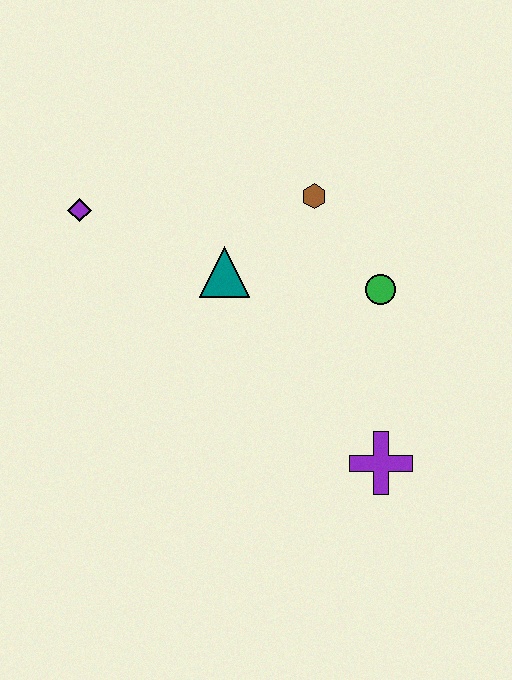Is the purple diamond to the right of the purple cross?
No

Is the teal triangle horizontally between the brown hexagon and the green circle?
No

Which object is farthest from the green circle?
The purple diamond is farthest from the green circle.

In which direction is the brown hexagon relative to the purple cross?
The brown hexagon is above the purple cross.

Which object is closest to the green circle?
The brown hexagon is closest to the green circle.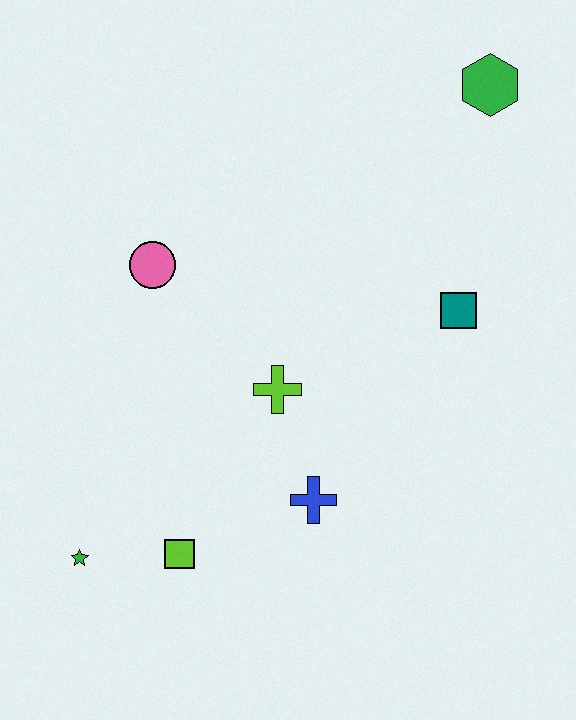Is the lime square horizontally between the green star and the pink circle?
No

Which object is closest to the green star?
The lime square is closest to the green star.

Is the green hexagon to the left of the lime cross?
No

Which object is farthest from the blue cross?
The green hexagon is farthest from the blue cross.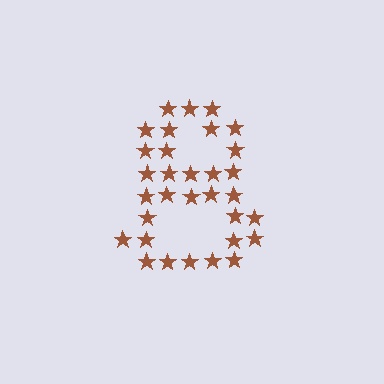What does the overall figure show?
The overall figure shows the digit 8.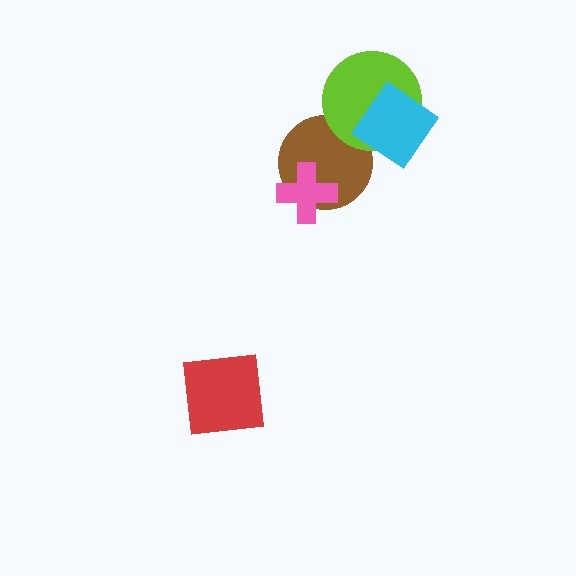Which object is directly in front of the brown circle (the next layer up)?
The pink cross is directly in front of the brown circle.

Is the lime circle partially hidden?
Yes, it is partially covered by another shape.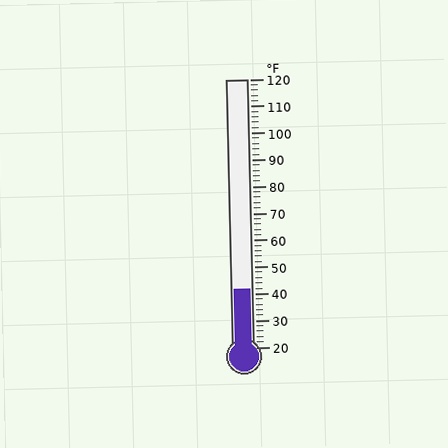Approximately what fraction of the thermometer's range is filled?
The thermometer is filled to approximately 20% of its range.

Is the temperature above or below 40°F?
The temperature is above 40°F.